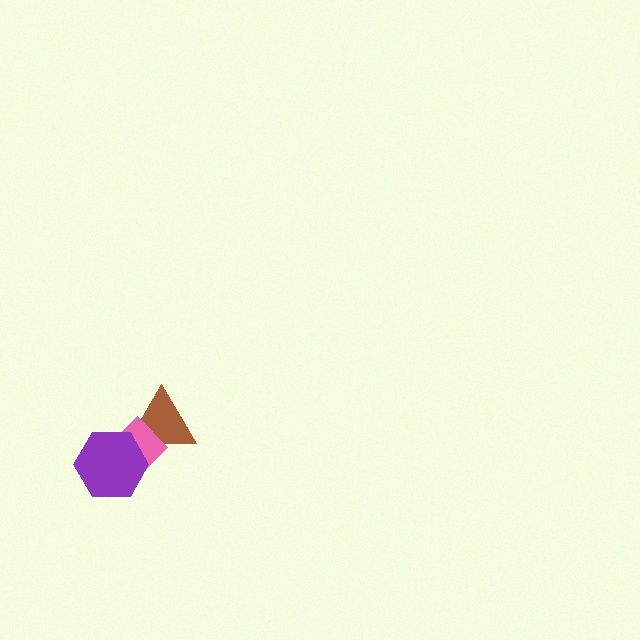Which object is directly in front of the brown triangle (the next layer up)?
The pink diamond is directly in front of the brown triangle.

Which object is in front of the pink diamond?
The purple hexagon is in front of the pink diamond.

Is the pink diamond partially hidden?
Yes, it is partially covered by another shape.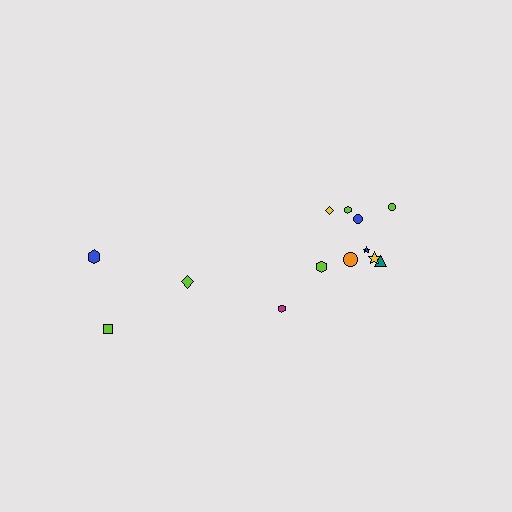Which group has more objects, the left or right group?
The right group.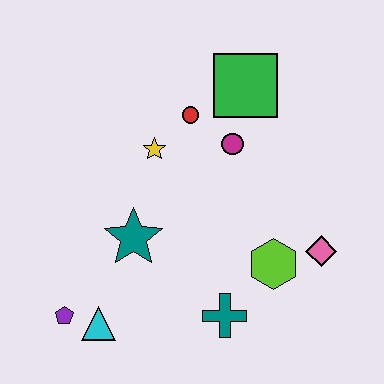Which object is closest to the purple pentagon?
The cyan triangle is closest to the purple pentagon.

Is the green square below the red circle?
No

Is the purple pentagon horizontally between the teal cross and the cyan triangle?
No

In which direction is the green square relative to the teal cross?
The green square is above the teal cross.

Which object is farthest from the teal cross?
The green square is farthest from the teal cross.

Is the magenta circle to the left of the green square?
Yes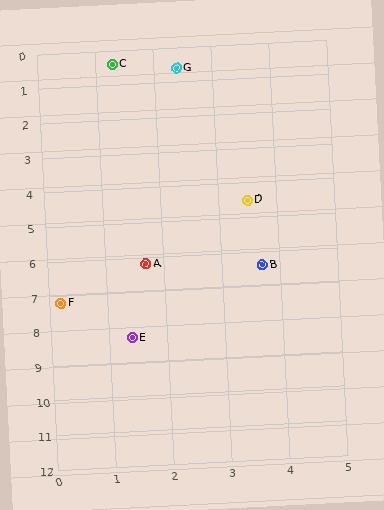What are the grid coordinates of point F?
Point F is at approximately (0.2, 7.2).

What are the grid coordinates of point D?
Point D is at approximately (3.5, 4.5).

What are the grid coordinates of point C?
Point C is at approximately (1.3, 0.4).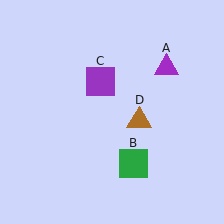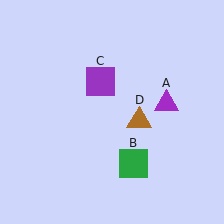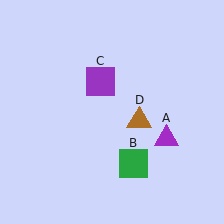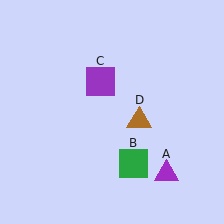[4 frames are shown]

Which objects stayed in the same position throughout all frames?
Green square (object B) and purple square (object C) and brown triangle (object D) remained stationary.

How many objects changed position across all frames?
1 object changed position: purple triangle (object A).